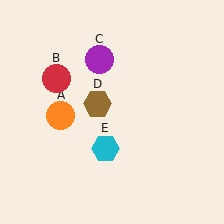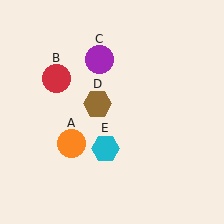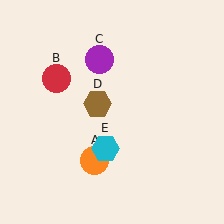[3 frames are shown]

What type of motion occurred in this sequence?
The orange circle (object A) rotated counterclockwise around the center of the scene.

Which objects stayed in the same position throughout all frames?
Red circle (object B) and purple circle (object C) and brown hexagon (object D) and cyan hexagon (object E) remained stationary.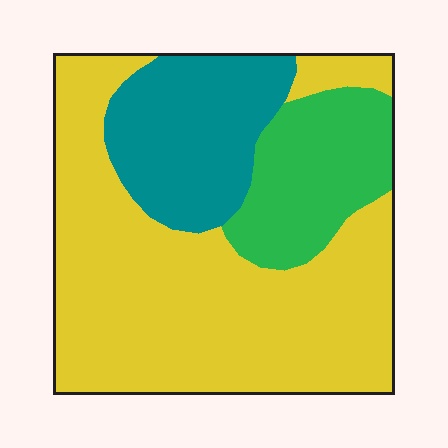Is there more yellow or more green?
Yellow.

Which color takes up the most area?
Yellow, at roughly 60%.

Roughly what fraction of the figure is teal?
Teal covers around 20% of the figure.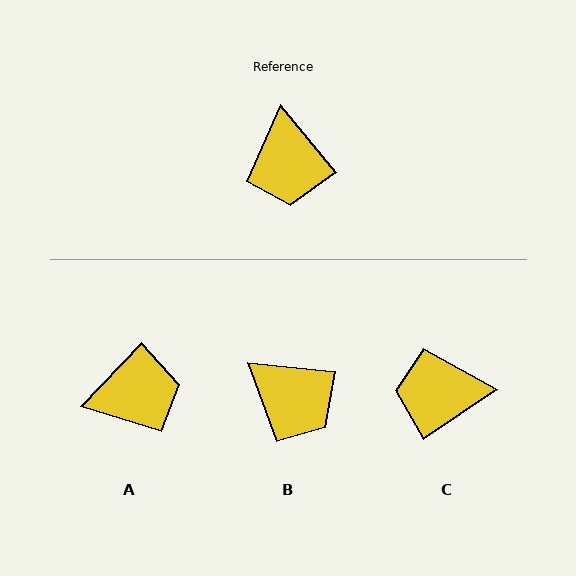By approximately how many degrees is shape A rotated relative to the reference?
Approximately 97 degrees counter-clockwise.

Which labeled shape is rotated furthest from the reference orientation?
A, about 97 degrees away.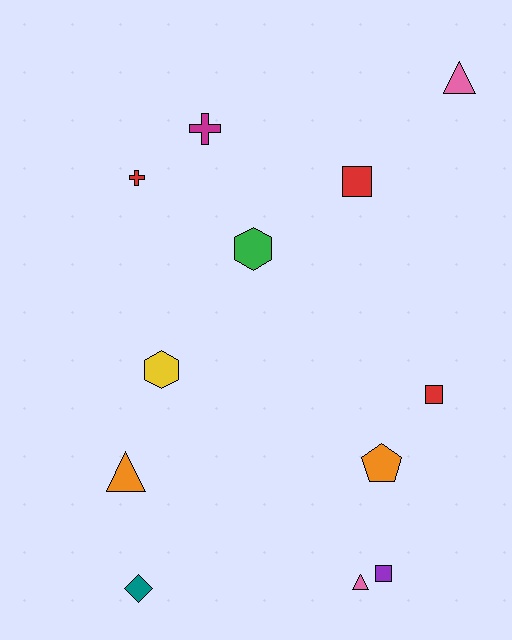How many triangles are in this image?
There are 3 triangles.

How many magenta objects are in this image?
There is 1 magenta object.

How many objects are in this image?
There are 12 objects.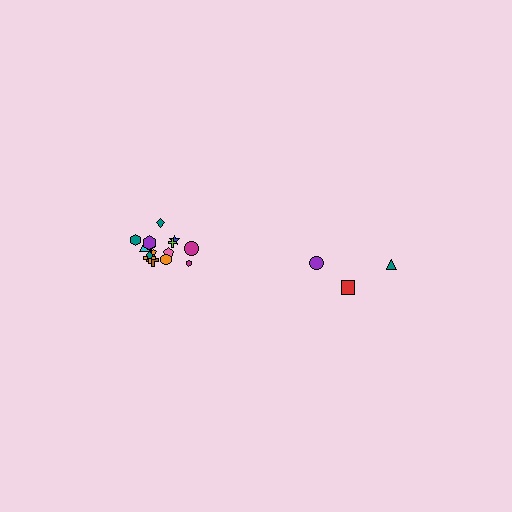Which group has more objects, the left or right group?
The left group.